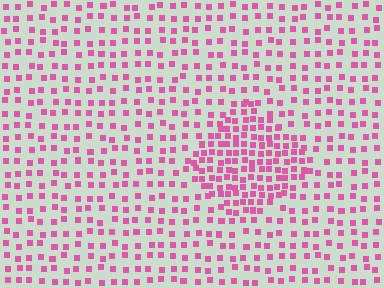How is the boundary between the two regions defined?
The boundary is defined by a change in element density (approximately 2.1x ratio). All elements are the same color, size, and shape.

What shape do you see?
I see a diamond.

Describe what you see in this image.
The image contains small pink elements arranged at two different densities. A diamond-shaped region is visible where the elements are more densely packed than the surrounding area.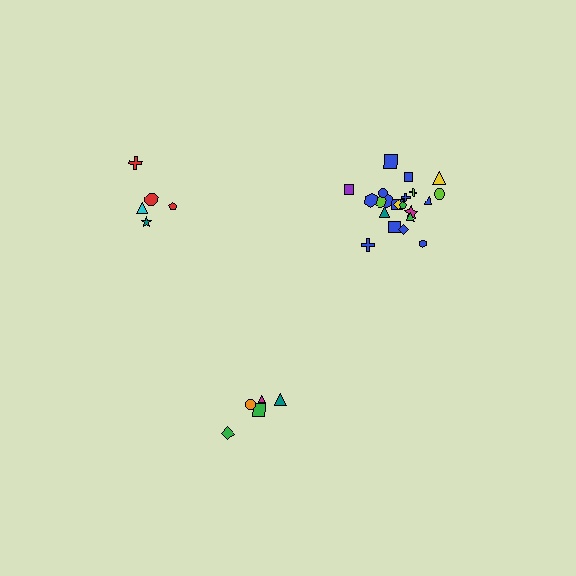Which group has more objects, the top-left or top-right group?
The top-right group.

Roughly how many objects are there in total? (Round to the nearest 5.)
Roughly 30 objects in total.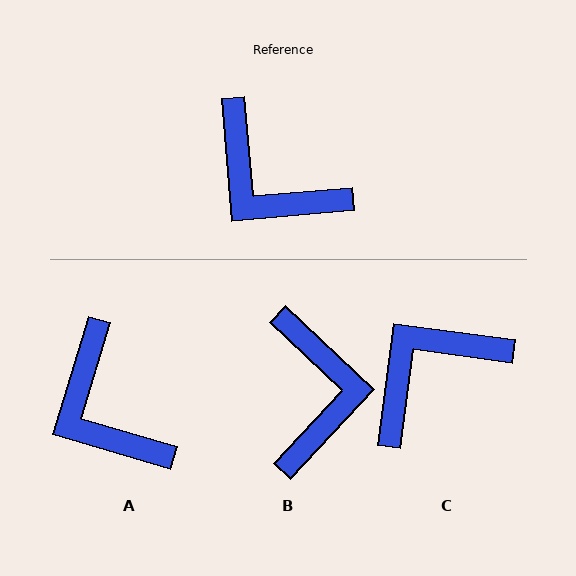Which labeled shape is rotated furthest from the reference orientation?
B, about 132 degrees away.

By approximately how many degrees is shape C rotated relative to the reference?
Approximately 102 degrees clockwise.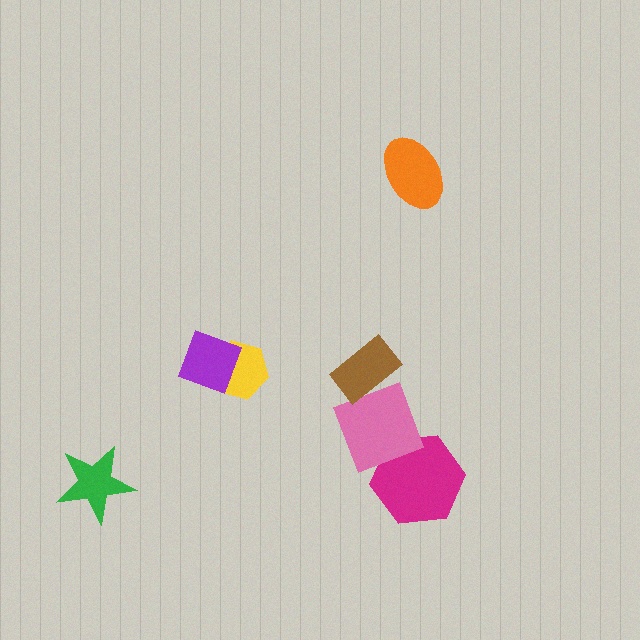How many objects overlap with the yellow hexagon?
1 object overlaps with the yellow hexagon.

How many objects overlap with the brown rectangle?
1 object overlaps with the brown rectangle.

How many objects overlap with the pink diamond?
2 objects overlap with the pink diamond.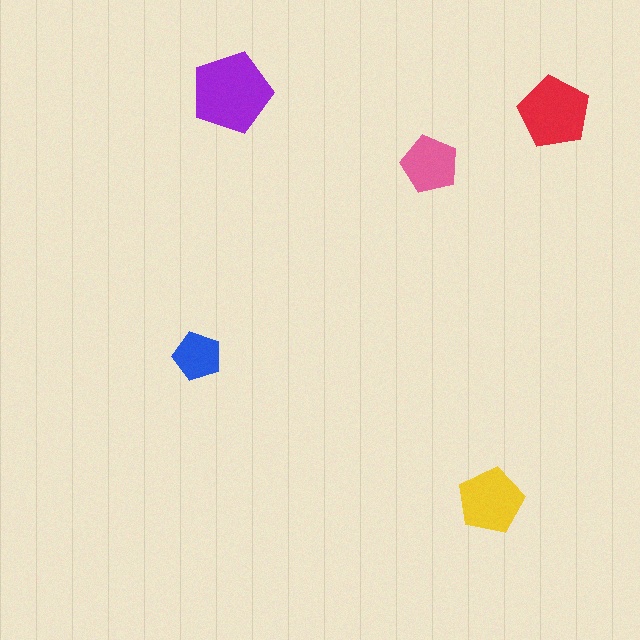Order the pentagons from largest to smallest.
the purple one, the red one, the yellow one, the pink one, the blue one.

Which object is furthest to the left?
The blue pentagon is leftmost.